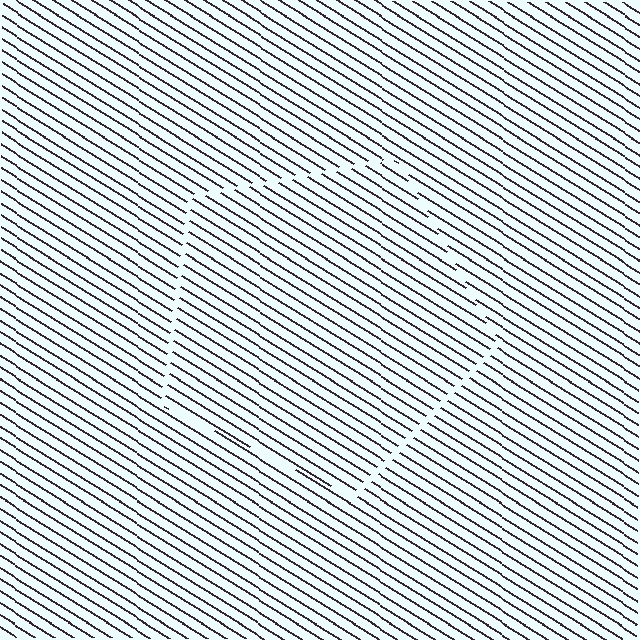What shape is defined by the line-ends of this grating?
An illusory pentagon. The interior of the shape contains the same grating, shifted by half a period — the contour is defined by the phase discontinuity where line-ends from the inner and outer gratings abut.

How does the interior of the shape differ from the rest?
The interior of the shape contains the same grating, shifted by half a period — the contour is defined by the phase discontinuity where line-ends from the inner and outer gratings abut.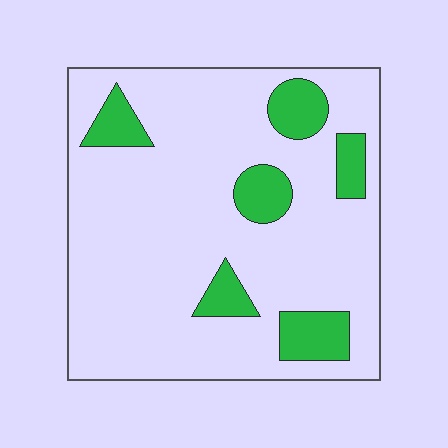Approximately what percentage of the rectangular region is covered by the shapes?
Approximately 15%.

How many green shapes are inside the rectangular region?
6.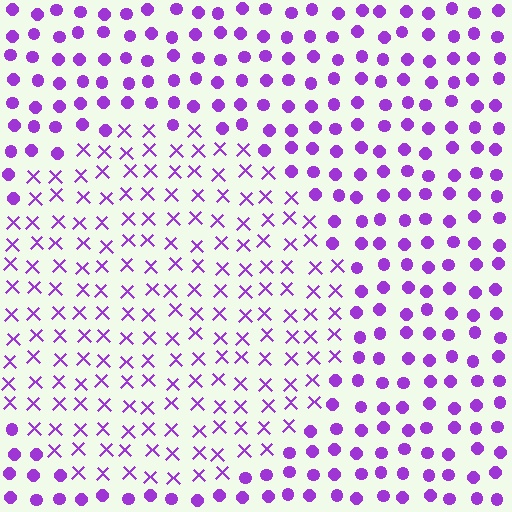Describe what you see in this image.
The image is filled with small purple elements arranged in a uniform grid. A circle-shaped region contains X marks, while the surrounding area contains circles. The boundary is defined purely by the change in element shape.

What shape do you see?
I see a circle.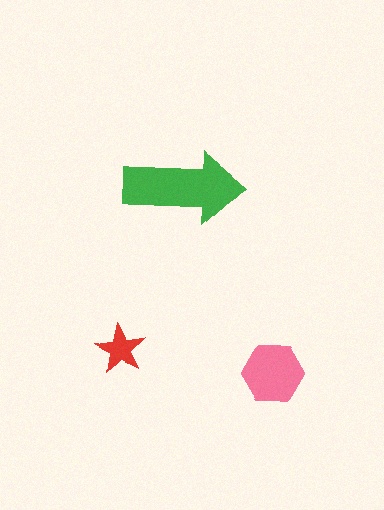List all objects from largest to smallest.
The green arrow, the pink hexagon, the red star.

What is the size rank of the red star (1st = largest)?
3rd.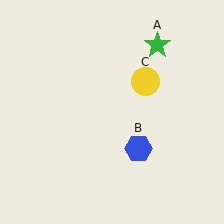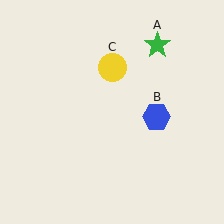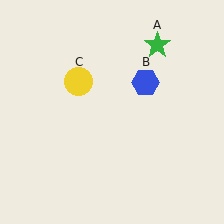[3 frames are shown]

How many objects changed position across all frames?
2 objects changed position: blue hexagon (object B), yellow circle (object C).